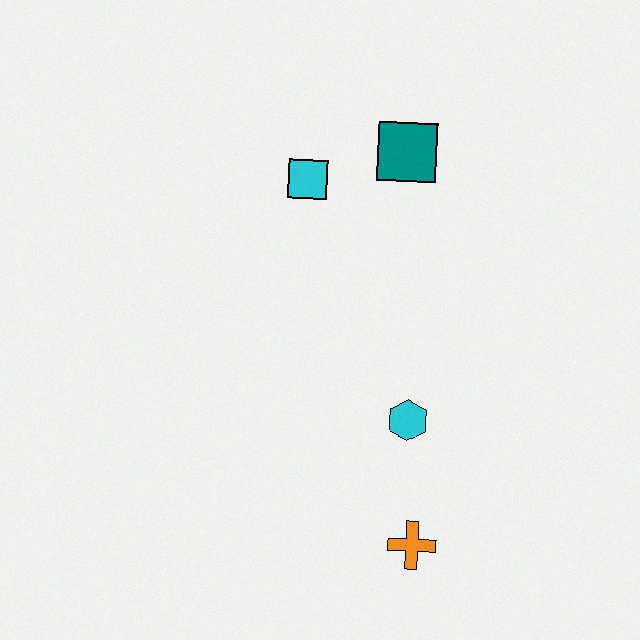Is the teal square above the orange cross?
Yes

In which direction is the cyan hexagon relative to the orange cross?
The cyan hexagon is above the orange cross.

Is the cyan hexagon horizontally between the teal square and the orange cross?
Yes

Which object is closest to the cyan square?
The teal square is closest to the cyan square.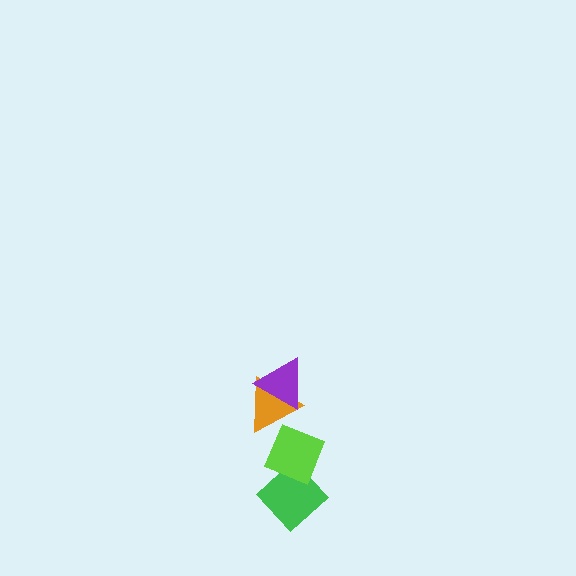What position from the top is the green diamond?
The green diamond is 4th from the top.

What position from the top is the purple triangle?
The purple triangle is 1st from the top.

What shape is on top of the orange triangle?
The purple triangle is on top of the orange triangle.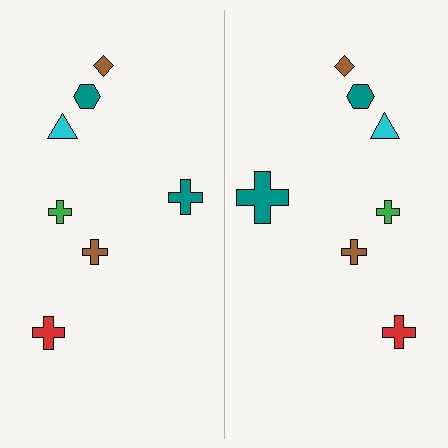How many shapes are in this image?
There are 14 shapes in this image.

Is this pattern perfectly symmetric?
No, the pattern is not perfectly symmetric. The teal cross on the right side has a different size than its mirror counterpart.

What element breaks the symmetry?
The teal cross on the right side has a different size than its mirror counterpart.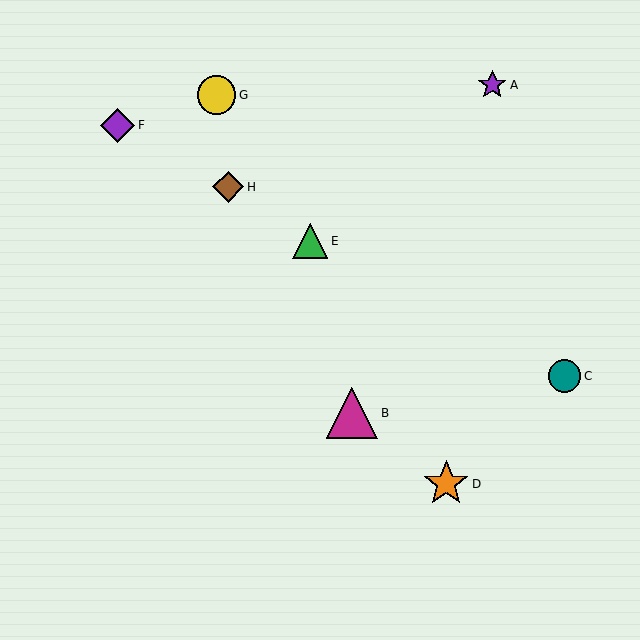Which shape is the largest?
The magenta triangle (labeled B) is the largest.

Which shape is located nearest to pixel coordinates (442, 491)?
The orange star (labeled D) at (446, 484) is nearest to that location.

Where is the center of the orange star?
The center of the orange star is at (446, 484).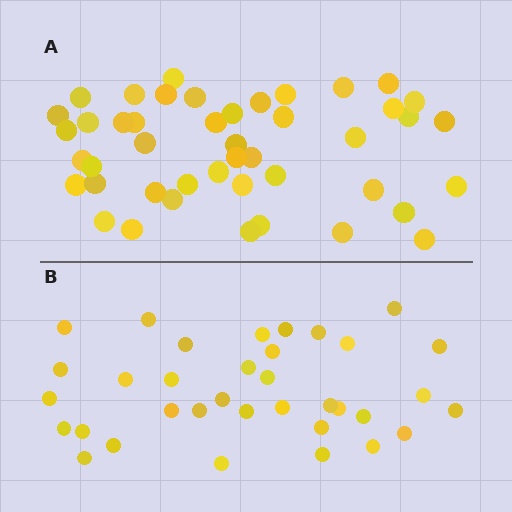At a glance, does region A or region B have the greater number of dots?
Region A (the top region) has more dots.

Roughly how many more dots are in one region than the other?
Region A has roughly 10 or so more dots than region B.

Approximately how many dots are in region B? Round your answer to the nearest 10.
About 40 dots. (The exact count is 35, which rounds to 40.)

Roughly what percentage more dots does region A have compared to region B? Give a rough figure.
About 30% more.